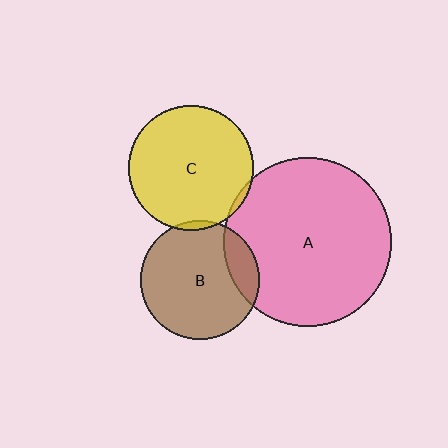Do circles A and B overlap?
Yes.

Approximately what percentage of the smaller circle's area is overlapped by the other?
Approximately 15%.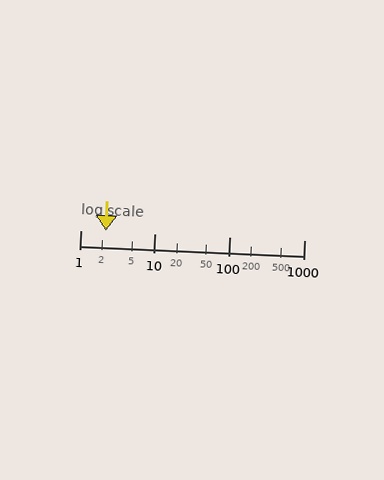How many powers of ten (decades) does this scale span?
The scale spans 3 decades, from 1 to 1000.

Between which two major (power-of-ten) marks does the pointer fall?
The pointer is between 1 and 10.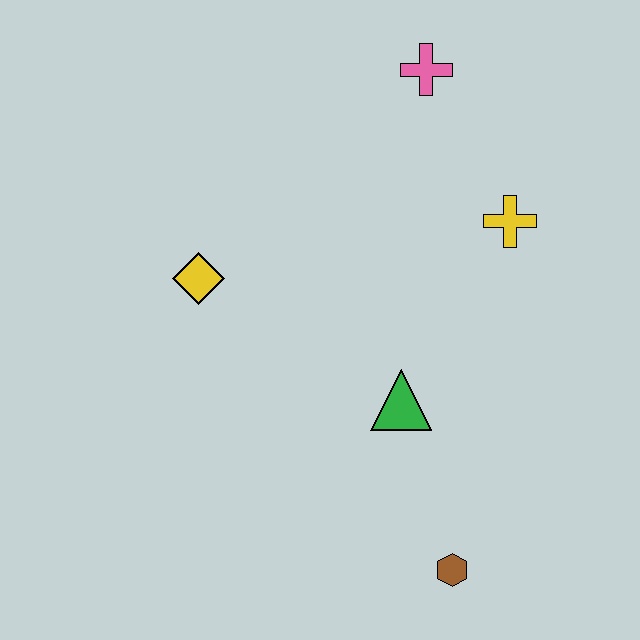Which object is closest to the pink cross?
The yellow cross is closest to the pink cross.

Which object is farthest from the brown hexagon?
The pink cross is farthest from the brown hexagon.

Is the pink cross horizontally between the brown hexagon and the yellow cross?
No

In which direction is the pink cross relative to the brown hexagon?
The pink cross is above the brown hexagon.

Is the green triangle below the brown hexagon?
No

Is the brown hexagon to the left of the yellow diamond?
No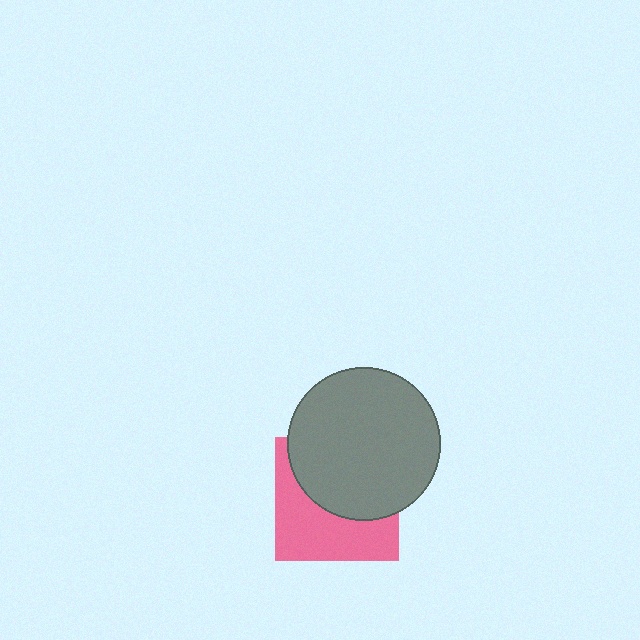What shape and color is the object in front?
The object in front is a gray circle.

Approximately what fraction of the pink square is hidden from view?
Roughly 52% of the pink square is hidden behind the gray circle.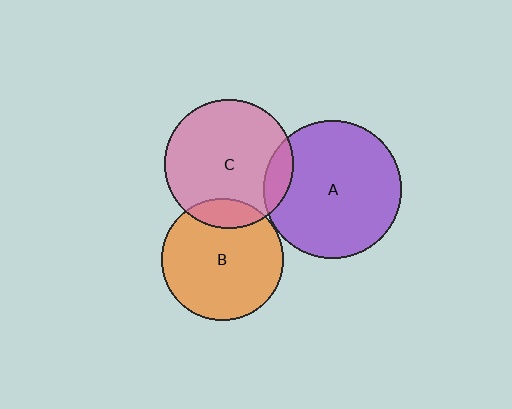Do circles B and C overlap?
Yes.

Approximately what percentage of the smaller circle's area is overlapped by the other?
Approximately 15%.